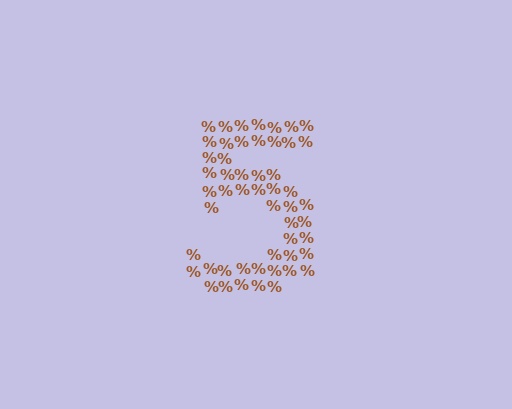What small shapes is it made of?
It is made of small percent signs.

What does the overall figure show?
The overall figure shows the digit 5.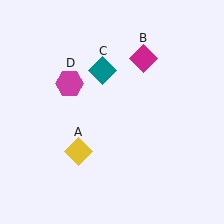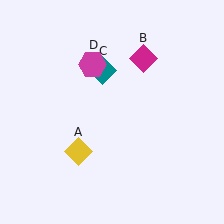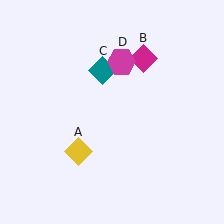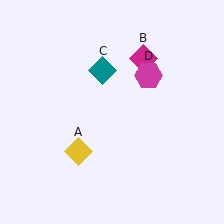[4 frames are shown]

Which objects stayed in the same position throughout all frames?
Yellow diamond (object A) and magenta diamond (object B) and teal diamond (object C) remained stationary.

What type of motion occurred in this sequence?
The magenta hexagon (object D) rotated clockwise around the center of the scene.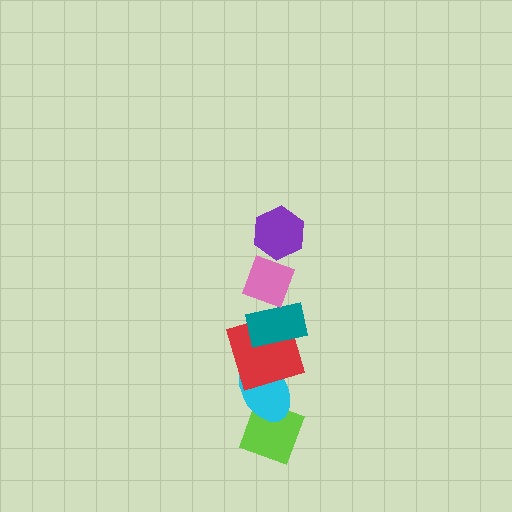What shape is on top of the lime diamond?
The cyan ellipse is on top of the lime diamond.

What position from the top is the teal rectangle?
The teal rectangle is 3rd from the top.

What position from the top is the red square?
The red square is 4th from the top.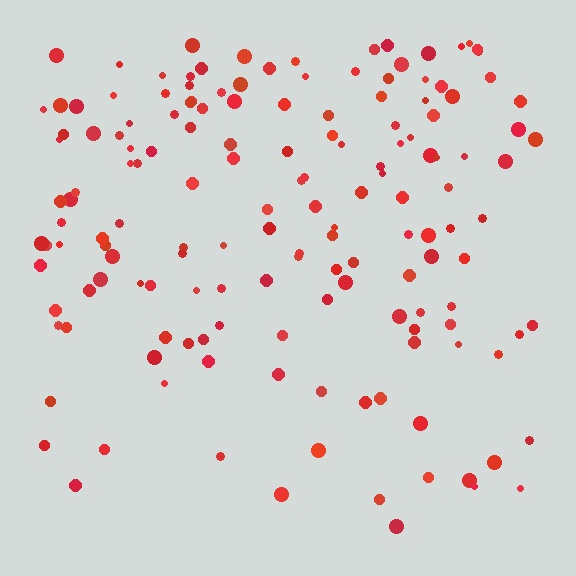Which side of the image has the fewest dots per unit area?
The bottom.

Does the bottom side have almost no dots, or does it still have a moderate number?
Still a moderate number, just noticeably fewer than the top.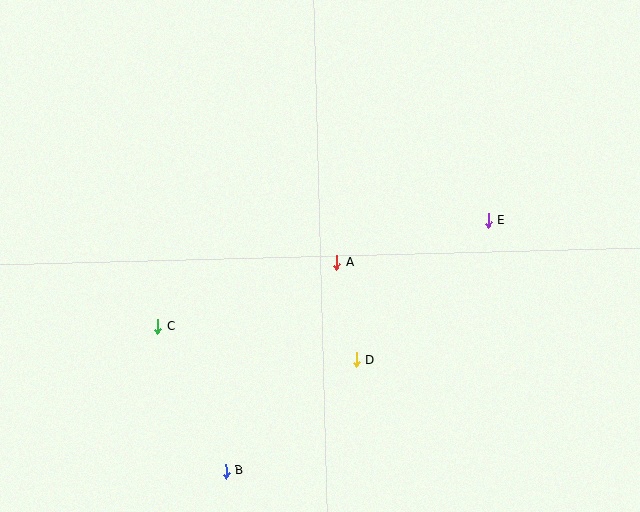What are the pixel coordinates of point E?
Point E is at (488, 220).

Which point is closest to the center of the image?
Point A at (337, 262) is closest to the center.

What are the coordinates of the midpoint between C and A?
The midpoint between C and A is at (247, 294).